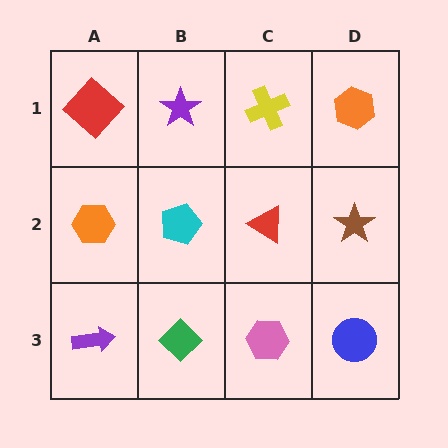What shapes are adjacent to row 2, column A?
A red diamond (row 1, column A), a purple arrow (row 3, column A), a cyan pentagon (row 2, column B).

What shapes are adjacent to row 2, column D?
An orange hexagon (row 1, column D), a blue circle (row 3, column D), a red triangle (row 2, column C).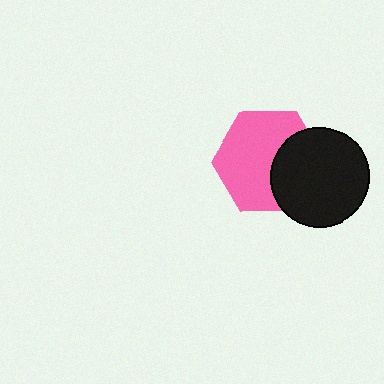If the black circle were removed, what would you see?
You would see the complete pink hexagon.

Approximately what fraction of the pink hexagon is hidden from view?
Roughly 35% of the pink hexagon is hidden behind the black circle.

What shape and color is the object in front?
The object in front is a black circle.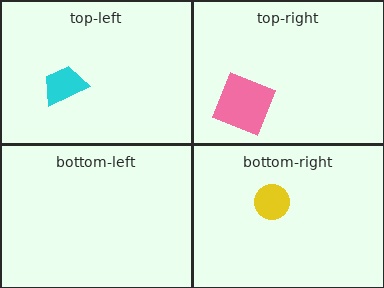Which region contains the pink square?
The top-right region.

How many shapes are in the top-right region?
1.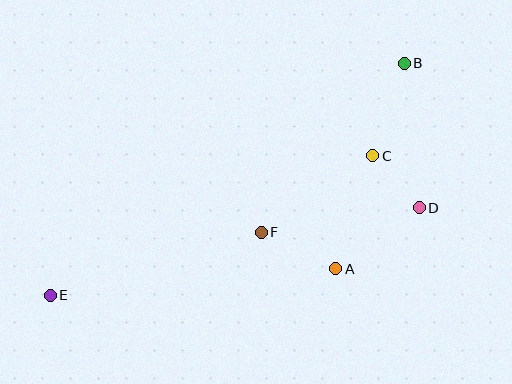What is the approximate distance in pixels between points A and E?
The distance between A and E is approximately 287 pixels.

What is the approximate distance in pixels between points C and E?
The distance between C and E is approximately 352 pixels.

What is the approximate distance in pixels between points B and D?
The distance between B and D is approximately 145 pixels.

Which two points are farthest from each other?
Points B and E are farthest from each other.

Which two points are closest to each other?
Points C and D are closest to each other.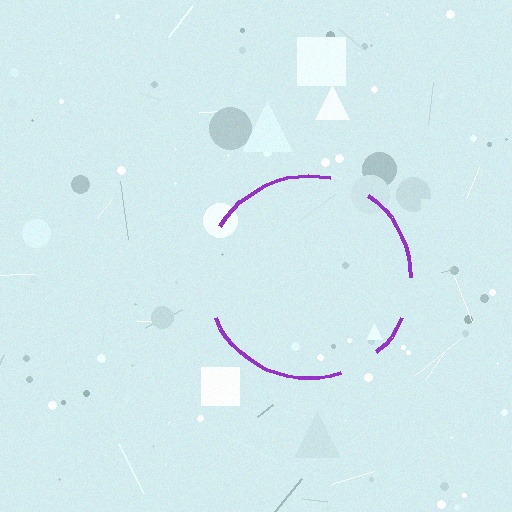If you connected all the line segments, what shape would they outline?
They would outline a circle.